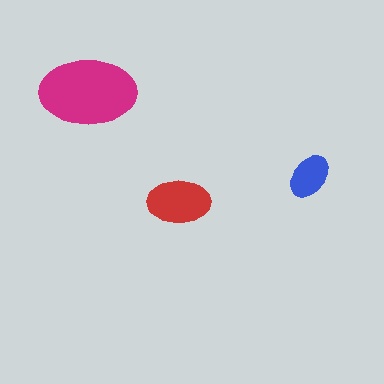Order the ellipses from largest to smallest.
the magenta one, the red one, the blue one.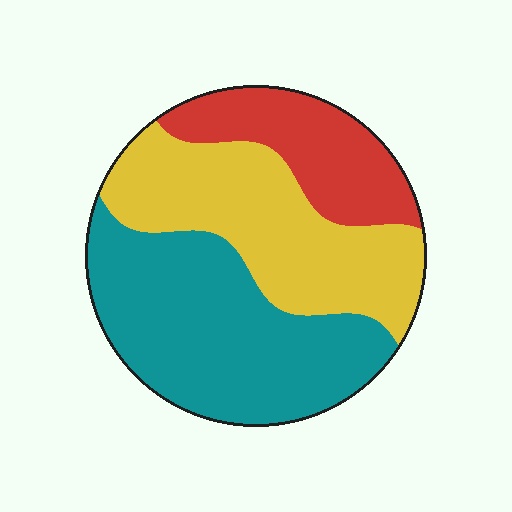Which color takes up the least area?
Red, at roughly 20%.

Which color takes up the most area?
Teal, at roughly 45%.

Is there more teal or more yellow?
Teal.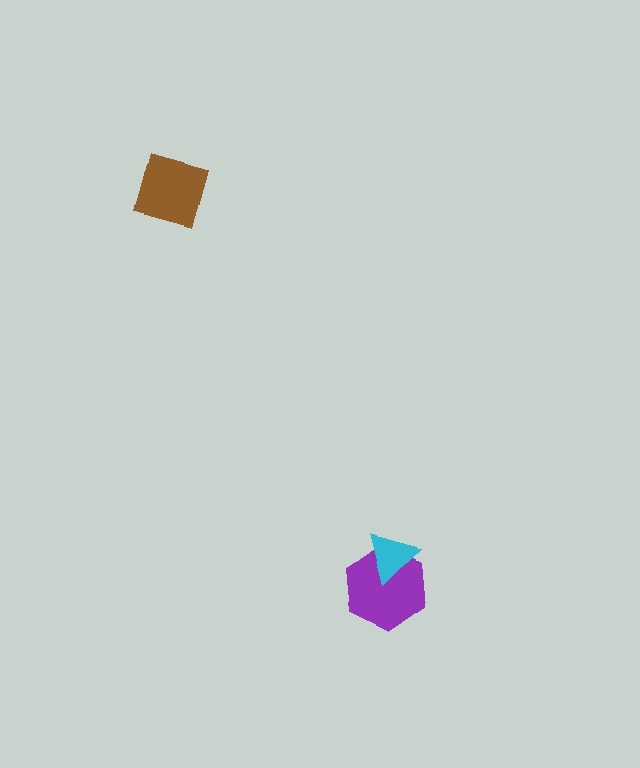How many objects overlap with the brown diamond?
0 objects overlap with the brown diamond.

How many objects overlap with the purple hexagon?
1 object overlaps with the purple hexagon.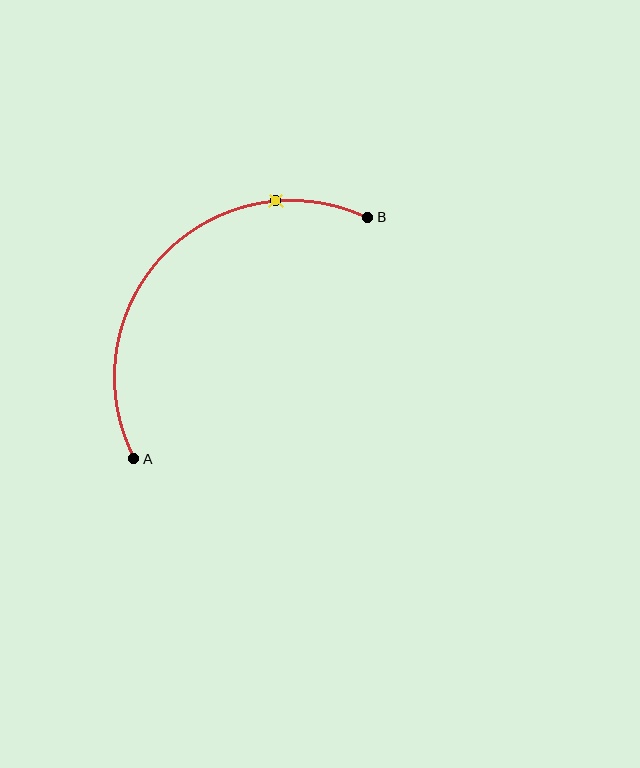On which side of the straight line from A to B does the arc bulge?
The arc bulges above and to the left of the straight line connecting A and B.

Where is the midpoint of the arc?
The arc midpoint is the point on the curve farthest from the straight line joining A and B. It sits above and to the left of that line.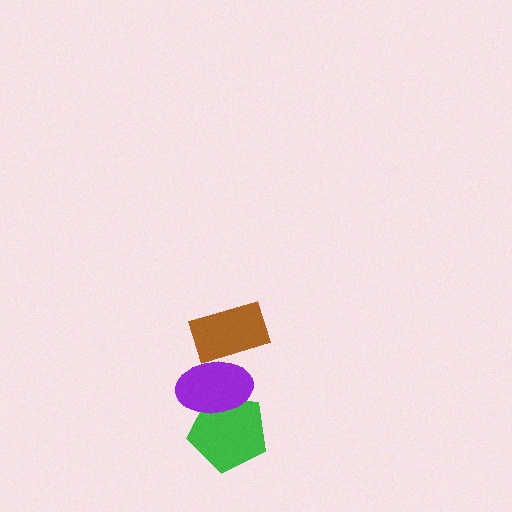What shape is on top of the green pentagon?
The purple ellipse is on top of the green pentagon.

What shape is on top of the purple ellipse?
The brown rectangle is on top of the purple ellipse.